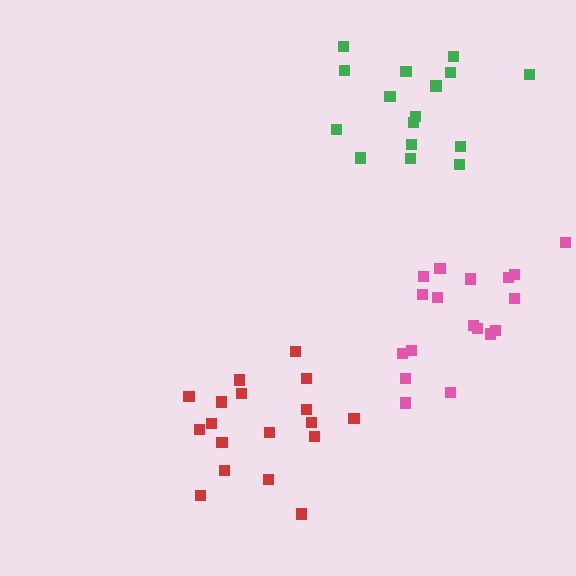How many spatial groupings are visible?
There are 3 spatial groupings.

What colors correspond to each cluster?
The clusters are colored: red, green, pink.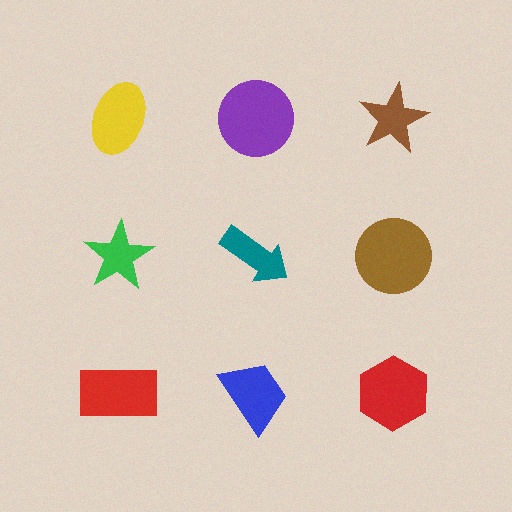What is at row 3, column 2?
A blue trapezoid.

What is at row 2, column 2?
A teal arrow.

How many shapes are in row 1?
3 shapes.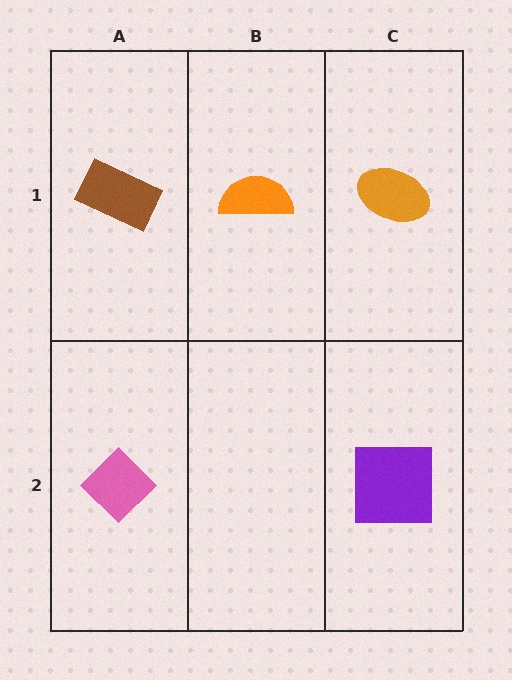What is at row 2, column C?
A purple square.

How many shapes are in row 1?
3 shapes.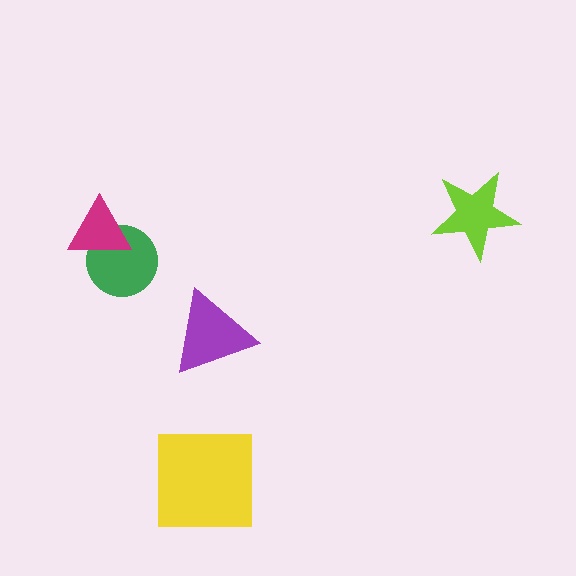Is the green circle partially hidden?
Yes, it is partially covered by another shape.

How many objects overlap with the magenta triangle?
1 object overlaps with the magenta triangle.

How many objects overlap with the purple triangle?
0 objects overlap with the purple triangle.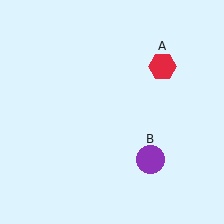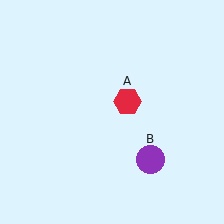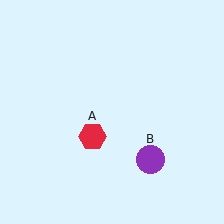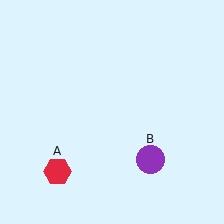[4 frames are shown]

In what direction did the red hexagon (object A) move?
The red hexagon (object A) moved down and to the left.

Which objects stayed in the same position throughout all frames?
Purple circle (object B) remained stationary.